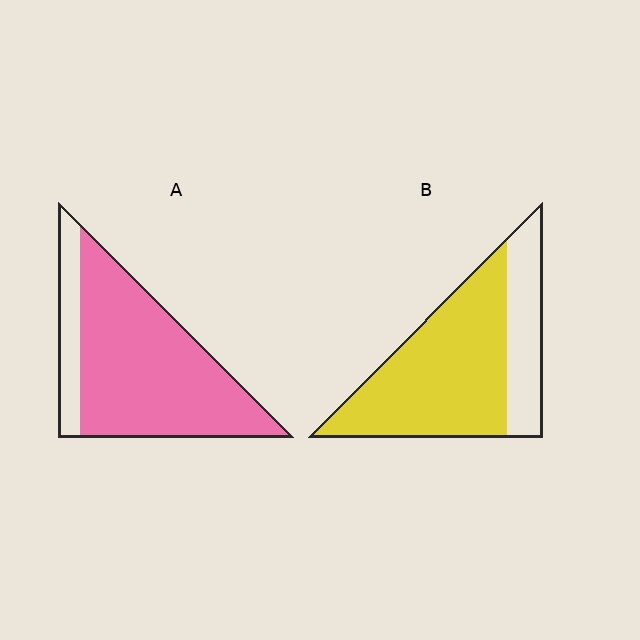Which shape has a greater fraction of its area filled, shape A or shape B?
Shape A.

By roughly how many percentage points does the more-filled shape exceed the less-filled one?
By roughly 10 percentage points (A over B).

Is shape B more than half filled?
Yes.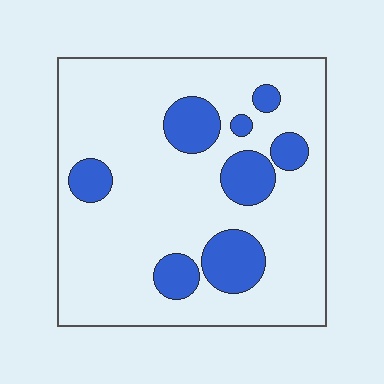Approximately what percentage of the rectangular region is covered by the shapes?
Approximately 20%.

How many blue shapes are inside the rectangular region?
8.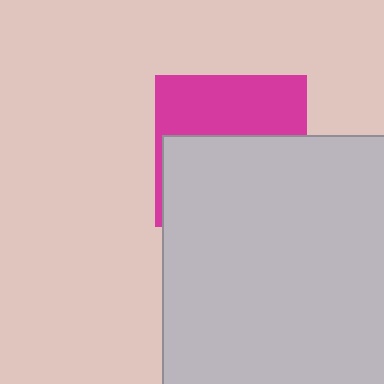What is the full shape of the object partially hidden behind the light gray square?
The partially hidden object is a magenta square.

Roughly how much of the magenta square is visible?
A small part of it is visible (roughly 42%).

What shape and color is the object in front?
The object in front is a light gray square.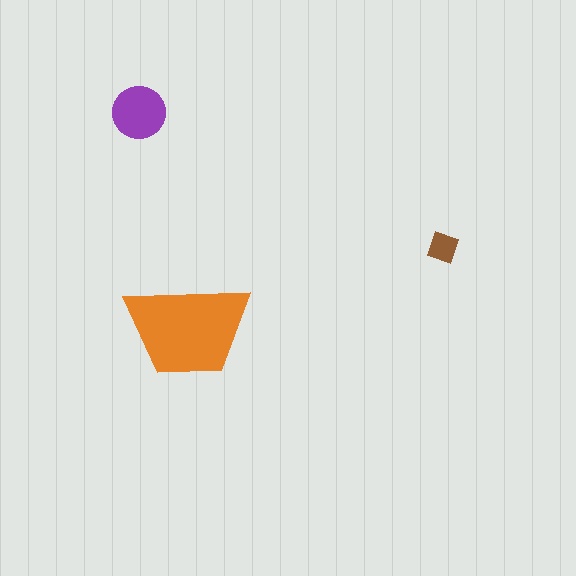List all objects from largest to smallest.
The orange trapezoid, the purple circle, the brown diamond.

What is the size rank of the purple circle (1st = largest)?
2nd.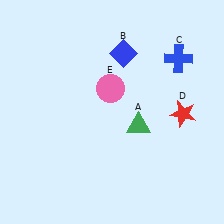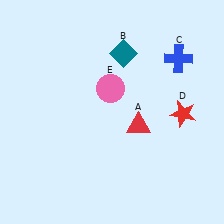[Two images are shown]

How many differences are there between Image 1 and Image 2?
There are 2 differences between the two images.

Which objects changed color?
A changed from green to red. B changed from blue to teal.